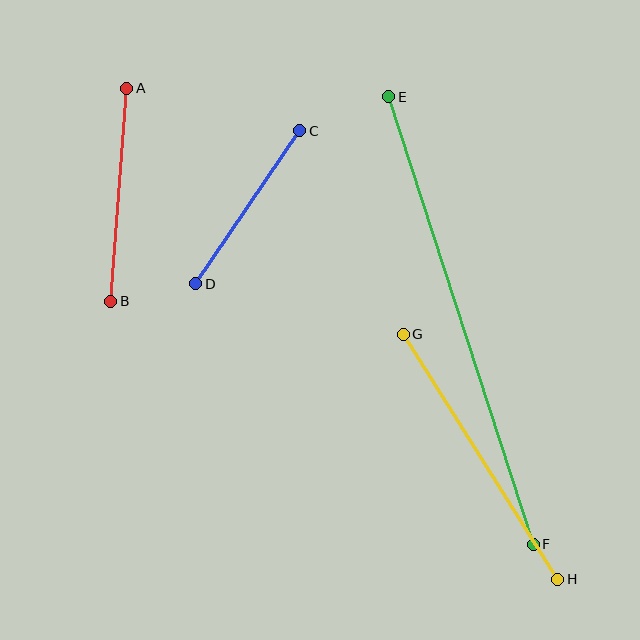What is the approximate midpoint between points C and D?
The midpoint is at approximately (248, 207) pixels.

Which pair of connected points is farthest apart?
Points E and F are farthest apart.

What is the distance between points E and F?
The distance is approximately 470 pixels.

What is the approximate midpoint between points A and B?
The midpoint is at approximately (119, 195) pixels.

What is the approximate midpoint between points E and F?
The midpoint is at approximately (461, 321) pixels.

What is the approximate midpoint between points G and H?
The midpoint is at approximately (480, 457) pixels.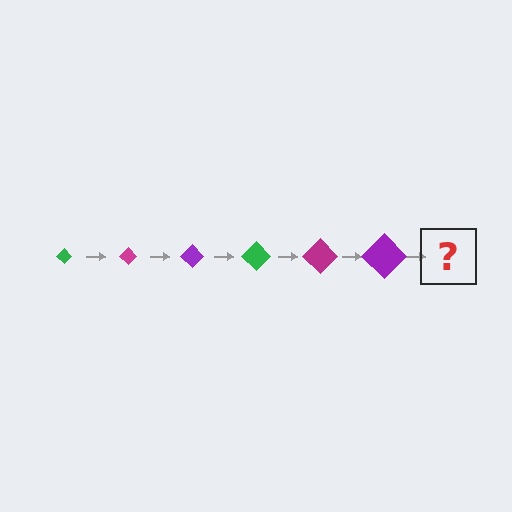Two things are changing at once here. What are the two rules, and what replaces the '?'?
The two rules are that the diamond grows larger each step and the color cycles through green, magenta, and purple. The '?' should be a green diamond, larger than the previous one.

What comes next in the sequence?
The next element should be a green diamond, larger than the previous one.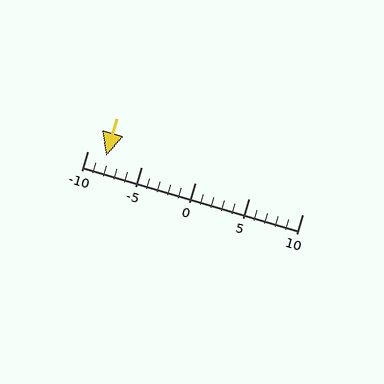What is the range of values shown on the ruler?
The ruler shows values from -10 to 10.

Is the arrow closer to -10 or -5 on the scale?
The arrow is closer to -10.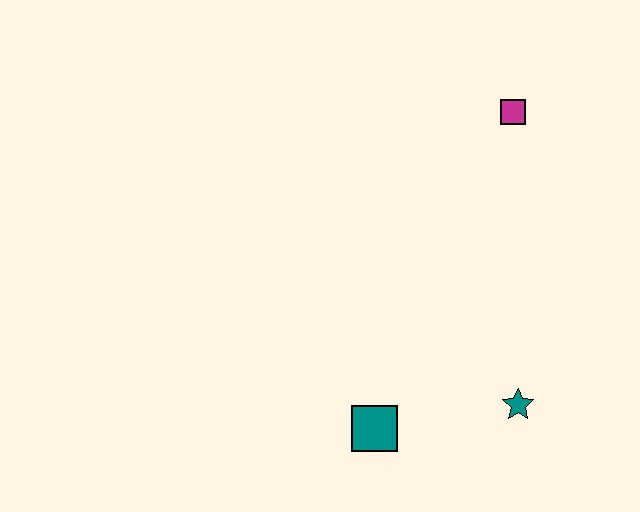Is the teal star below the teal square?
No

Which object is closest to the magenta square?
The teal star is closest to the magenta square.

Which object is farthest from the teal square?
The magenta square is farthest from the teal square.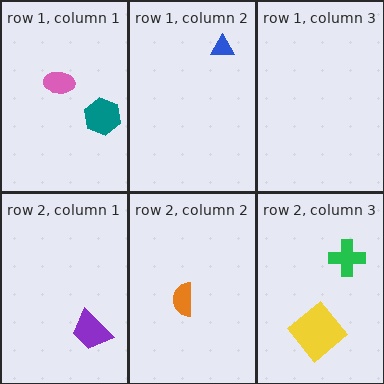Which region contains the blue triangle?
The row 1, column 2 region.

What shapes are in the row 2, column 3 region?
The green cross, the yellow diamond.